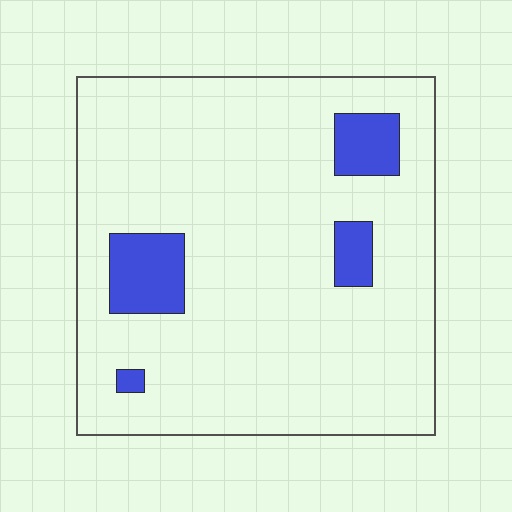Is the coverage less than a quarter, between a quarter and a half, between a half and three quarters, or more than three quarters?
Less than a quarter.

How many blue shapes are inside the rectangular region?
4.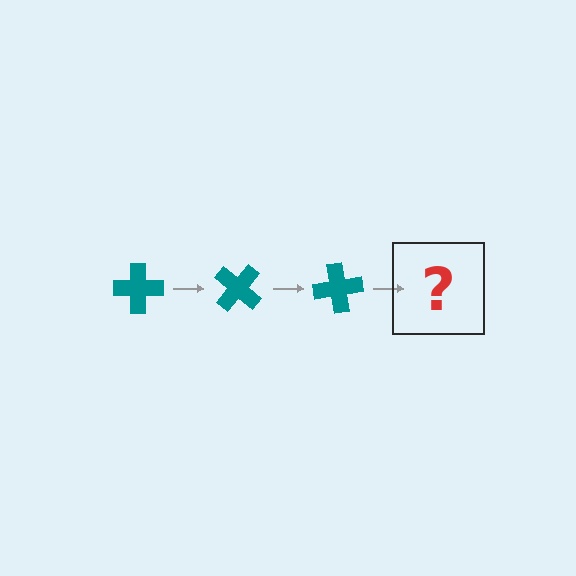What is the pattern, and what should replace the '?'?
The pattern is that the cross rotates 40 degrees each step. The '?' should be a teal cross rotated 120 degrees.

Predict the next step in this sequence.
The next step is a teal cross rotated 120 degrees.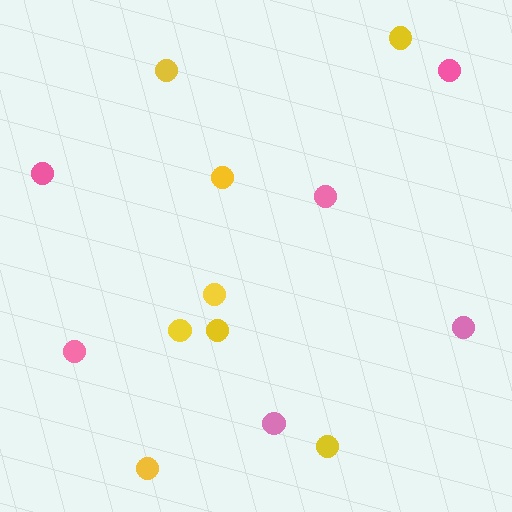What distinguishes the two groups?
There are 2 groups: one group of pink circles (6) and one group of yellow circles (8).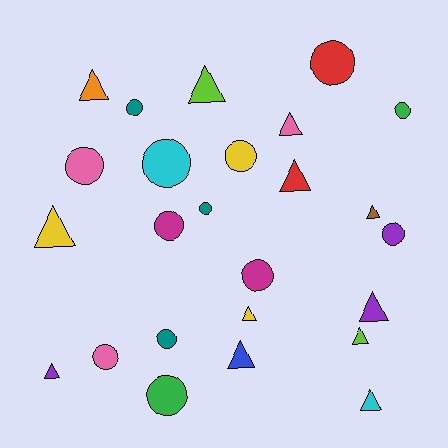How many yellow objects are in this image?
There are 3 yellow objects.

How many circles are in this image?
There are 13 circles.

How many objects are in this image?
There are 25 objects.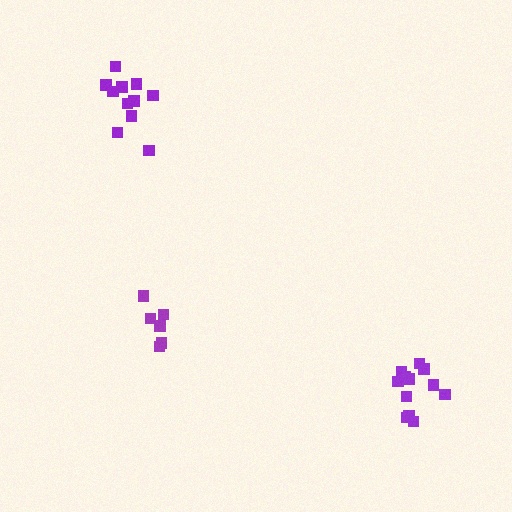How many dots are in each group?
Group 1: 11 dots, Group 2: 12 dots, Group 3: 6 dots (29 total).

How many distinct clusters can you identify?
There are 3 distinct clusters.